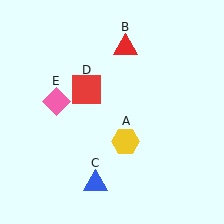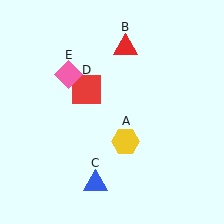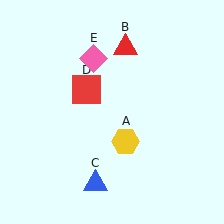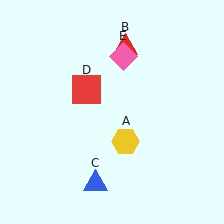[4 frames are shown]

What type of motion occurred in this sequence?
The pink diamond (object E) rotated clockwise around the center of the scene.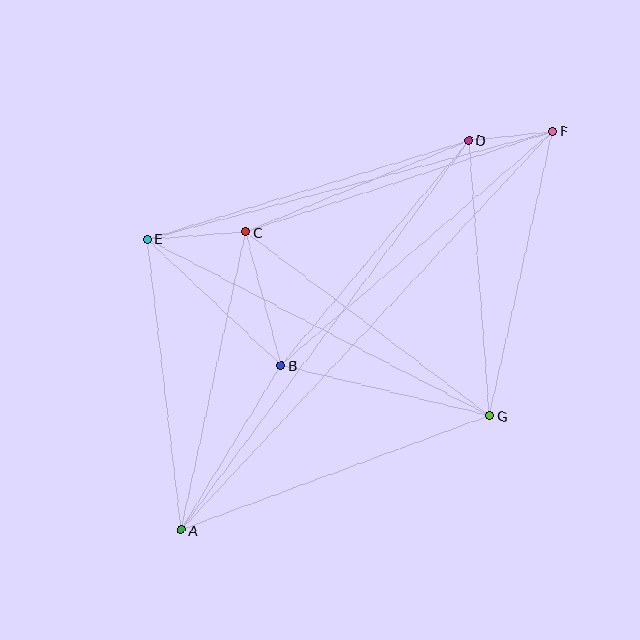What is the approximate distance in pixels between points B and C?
The distance between B and C is approximately 138 pixels.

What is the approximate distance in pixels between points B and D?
The distance between B and D is approximately 293 pixels.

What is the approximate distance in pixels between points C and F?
The distance between C and F is approximately 323 pixels.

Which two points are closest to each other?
Points D and F are closest to each other.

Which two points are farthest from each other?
Points A and F are farthest from each other.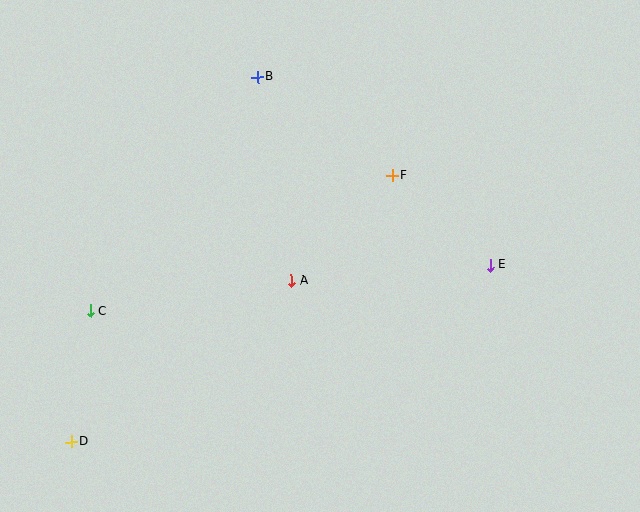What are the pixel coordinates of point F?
Point F is at (392, 175).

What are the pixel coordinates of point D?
Point D is at (71, 442).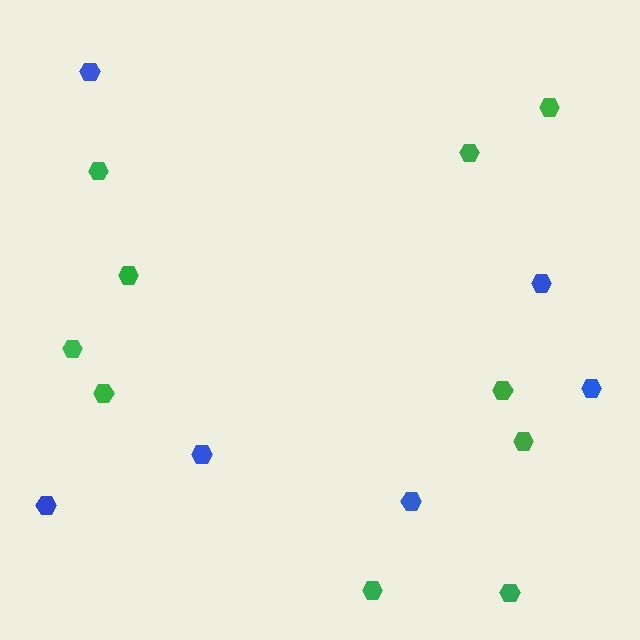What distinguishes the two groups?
There are 2 groups: one group of green hexagons (10) and one group of blue hexagons (6).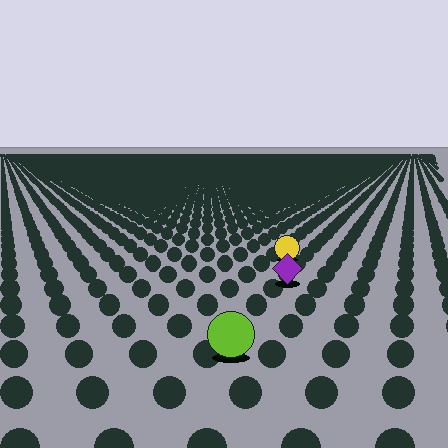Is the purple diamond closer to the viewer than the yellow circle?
Yes. The purple diamond is closer — you can tell from the texture gradient: the ground texture is coarser near it.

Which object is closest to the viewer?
The lime circle is closest. The texture marks near it are larger and more spread out.